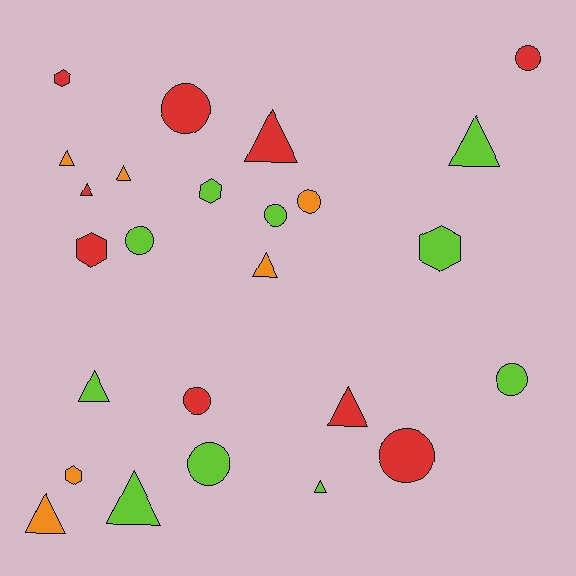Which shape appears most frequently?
Triangle, with 11 objects.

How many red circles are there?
There are 4 red circles.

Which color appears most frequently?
Lime, with 10 objects.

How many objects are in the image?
There are 25 objects.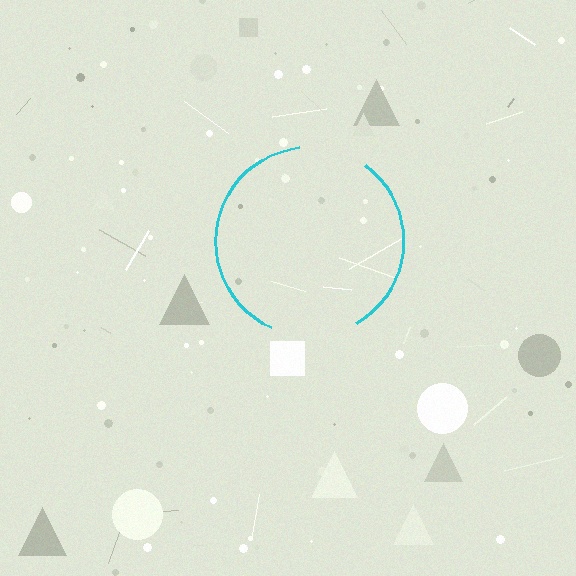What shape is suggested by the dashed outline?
The dashed outline suggests a circle.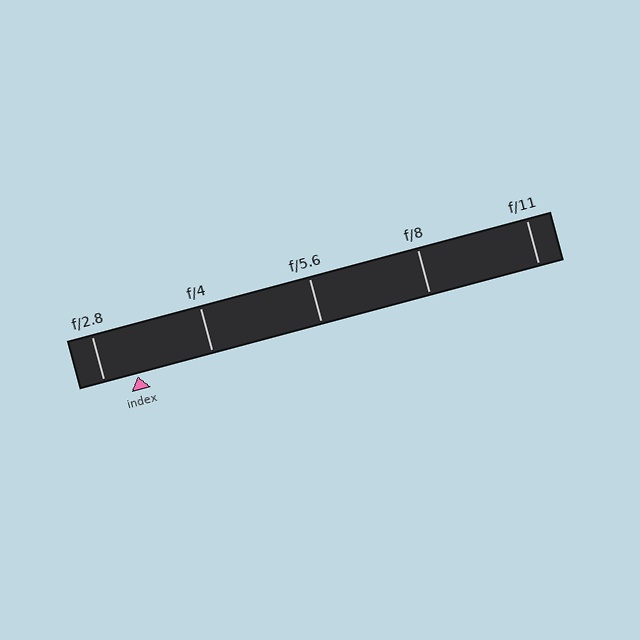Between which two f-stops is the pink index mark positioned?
The index mark is between f/2.8 and f/4.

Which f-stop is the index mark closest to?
The index mark is closest to f/2.8.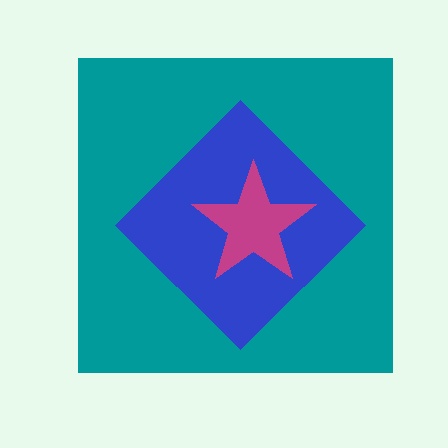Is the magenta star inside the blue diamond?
Yes.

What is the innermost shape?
The magenta star.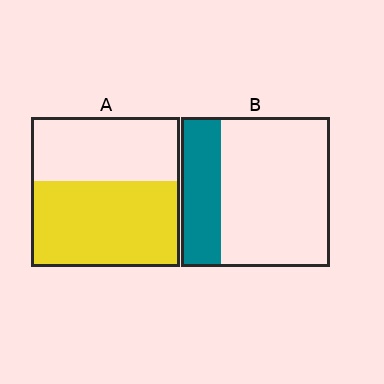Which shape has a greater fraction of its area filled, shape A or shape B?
Shape A.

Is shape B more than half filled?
No.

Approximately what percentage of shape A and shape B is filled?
A is approximately 55% and B is approximately 25%.